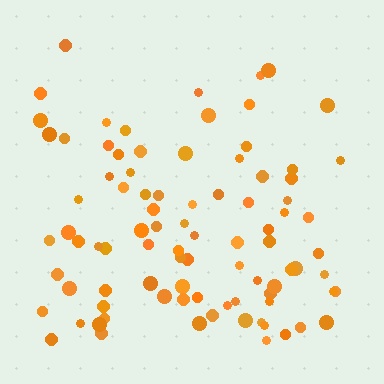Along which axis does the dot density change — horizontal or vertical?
Vertical.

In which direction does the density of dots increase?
From top to bottom, with the bottom side densest.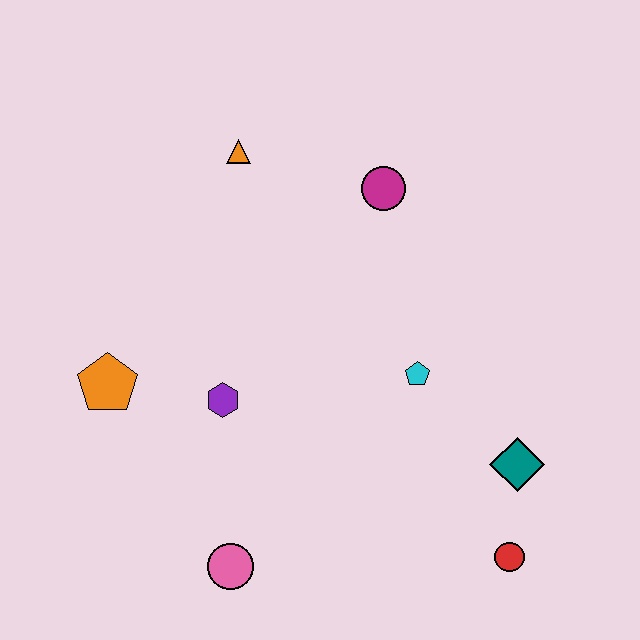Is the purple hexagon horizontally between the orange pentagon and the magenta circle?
Yes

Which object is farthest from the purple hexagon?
The red circle is farthest from the purple hexagon.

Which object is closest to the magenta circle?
The orange triangle is closest to the magenta circle.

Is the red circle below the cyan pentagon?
Yes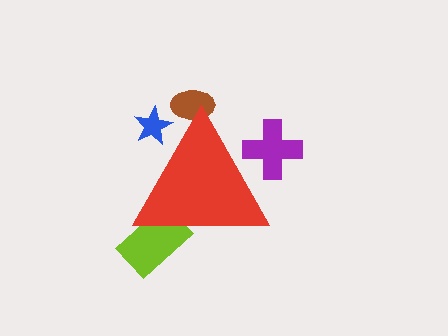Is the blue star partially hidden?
Yes, the blue star is partially hidden behind the red triangle.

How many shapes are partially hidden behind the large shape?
4 shapes are partially hidden.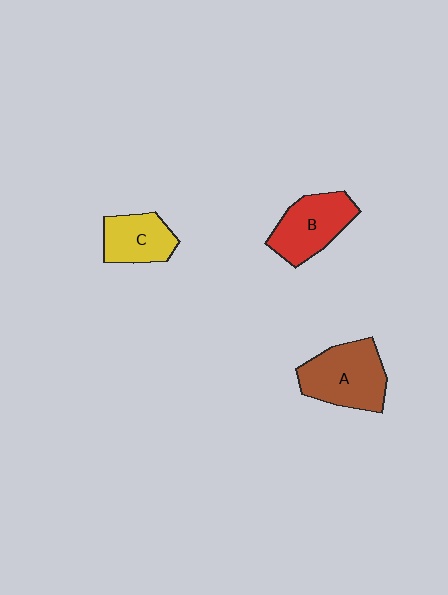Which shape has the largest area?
Shape A (brown).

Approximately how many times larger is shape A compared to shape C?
Approximately 1.5 times.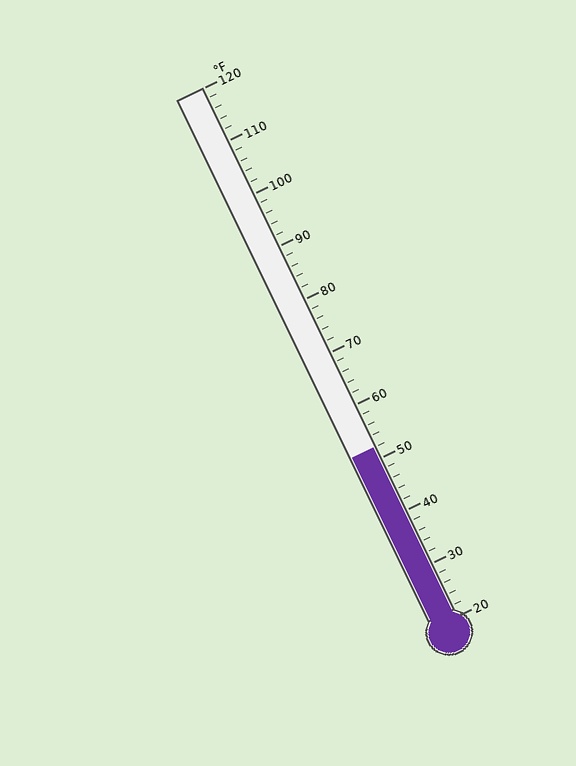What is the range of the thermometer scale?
The thermometer scale ranges from 20°F to 120°F.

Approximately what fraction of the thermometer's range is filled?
The thermometer is filled to approximately 30% of its range.